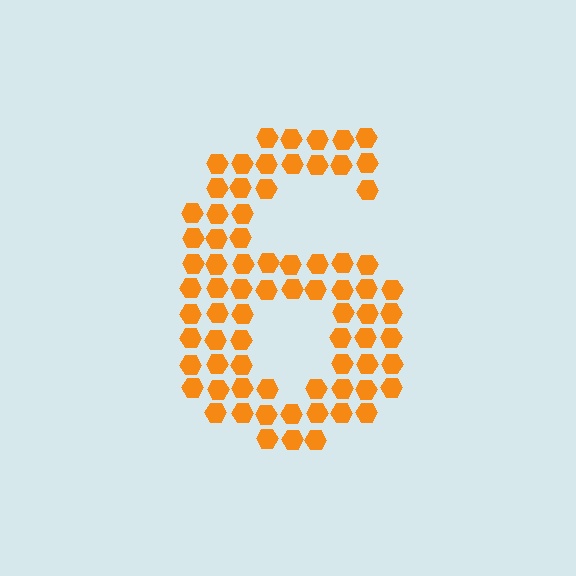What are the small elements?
The small elements are hexagons.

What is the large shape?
The large shape is the digit 6.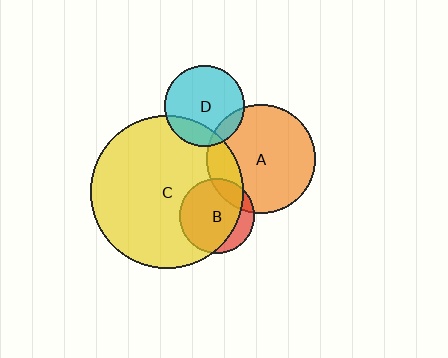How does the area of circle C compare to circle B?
Approximately 4.2 times.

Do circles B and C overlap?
Yes.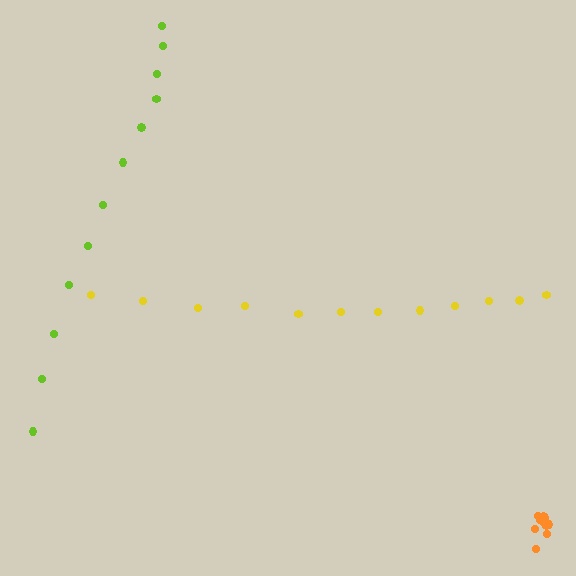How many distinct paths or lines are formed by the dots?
There are 3 distinct paths.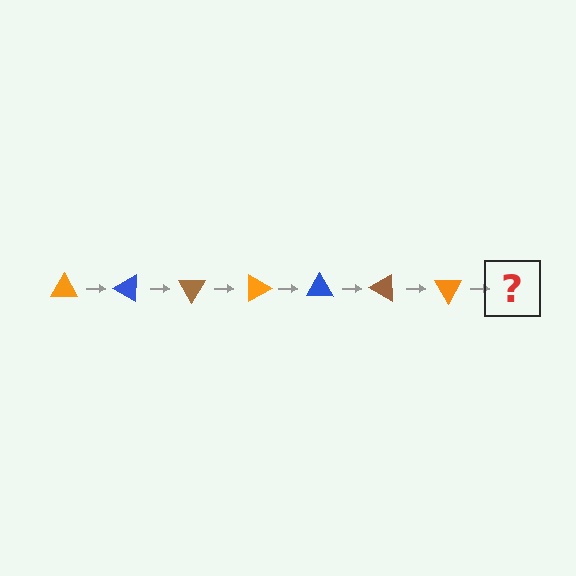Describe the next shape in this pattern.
It should be a blue triangle, rotated 210 degrees from the start.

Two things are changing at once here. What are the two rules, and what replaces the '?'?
The two rules are that it rotates 30 degrees each step and the color cycles through orange, blue, and brown. The '?' should be a blue triangle, rotated 210 degrees from the start.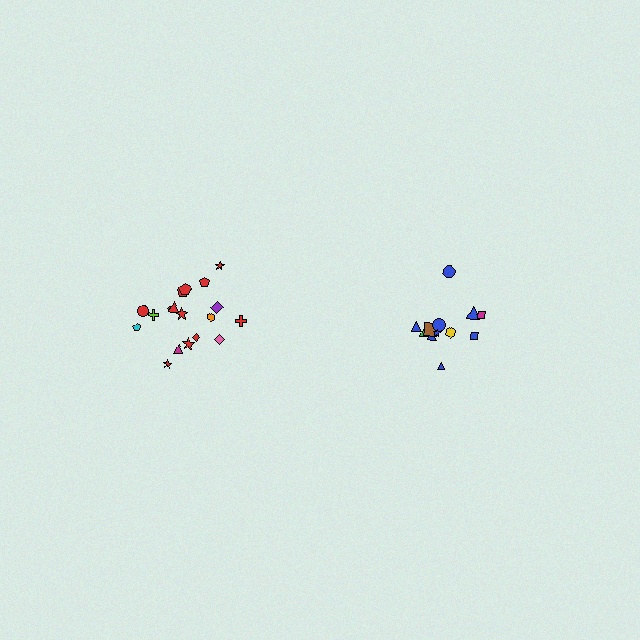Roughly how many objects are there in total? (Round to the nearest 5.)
Roughly 30 objects in total.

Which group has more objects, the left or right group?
The left group.